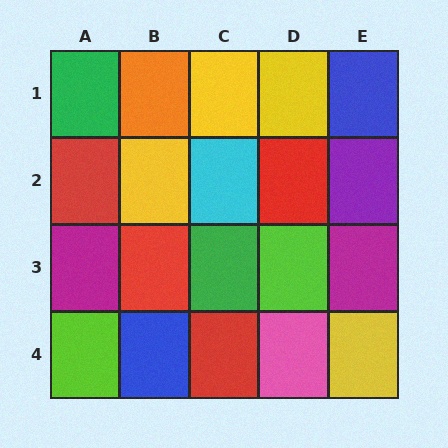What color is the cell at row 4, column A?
Lime.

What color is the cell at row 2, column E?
Purple.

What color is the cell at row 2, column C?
Cyan.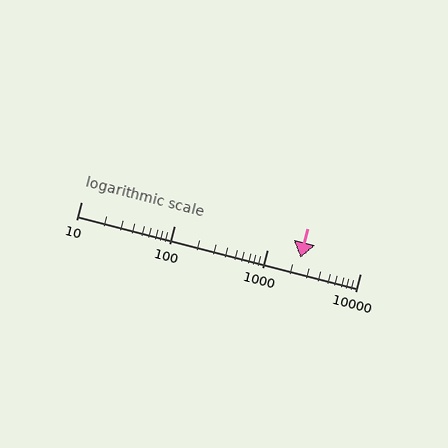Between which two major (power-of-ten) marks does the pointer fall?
The pointer is between 1000 and 10000.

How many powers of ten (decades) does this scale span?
The scale spans 3 decades, from 10 to 10000.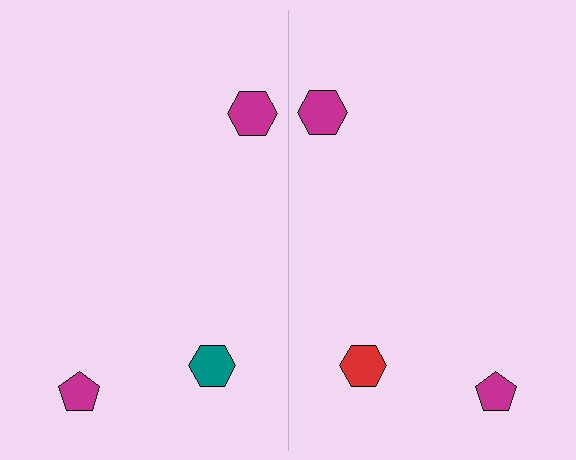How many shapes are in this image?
There are 6 shapes in this image.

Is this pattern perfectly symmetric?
No, the pattern is not perfectly symmetric. The red hexagon on the right side breaks the symmetry — its mirror counterpart is teal.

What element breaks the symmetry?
The red hexagon on the right side breaks the symmetry — its mirror counterpart is teal.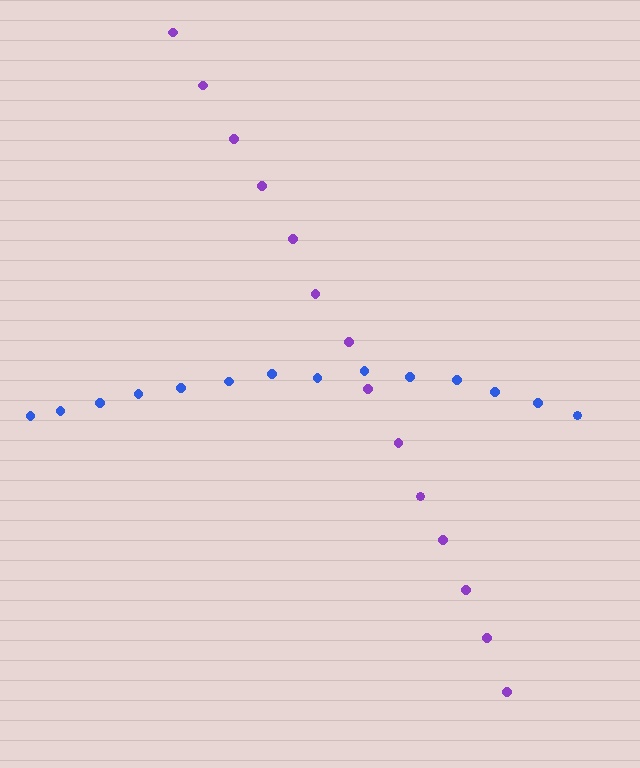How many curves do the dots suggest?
There are 2 distinct paths.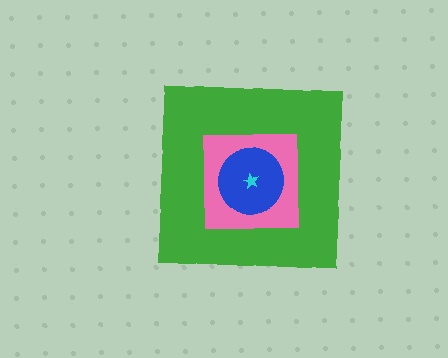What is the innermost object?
The cyan star.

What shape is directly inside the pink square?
The blue circle.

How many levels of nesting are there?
4.